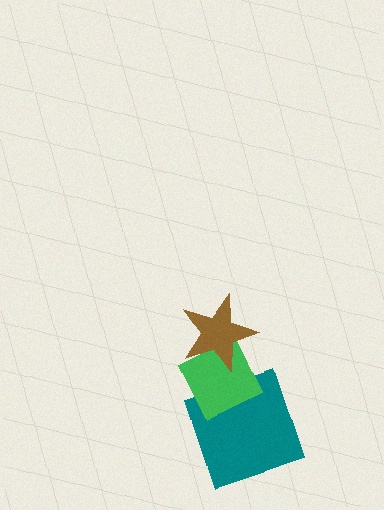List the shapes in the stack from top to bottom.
From top to bottom: the brown star, the green diamond, the teal square.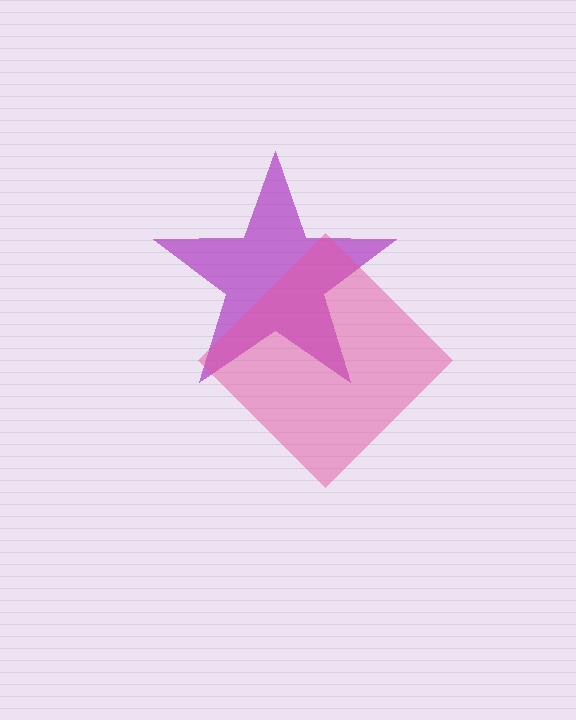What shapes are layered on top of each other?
The layered shapes are: a purple star, a pink diamond.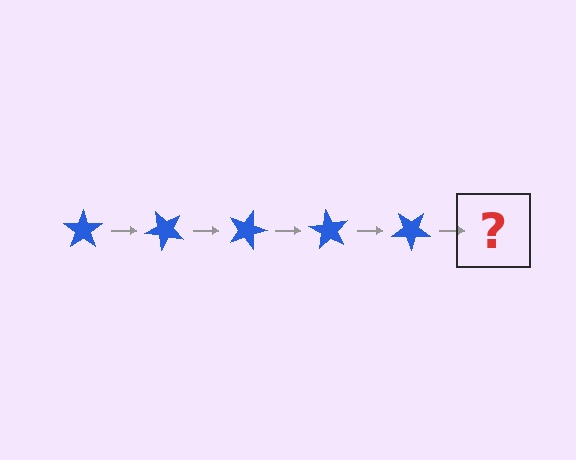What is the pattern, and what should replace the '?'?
The pattern is that the star rotates 45 degrees each step. The '?' should be a blue star rotated 225 degrees.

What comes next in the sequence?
The next element should be a blue star rotated 225 degrees.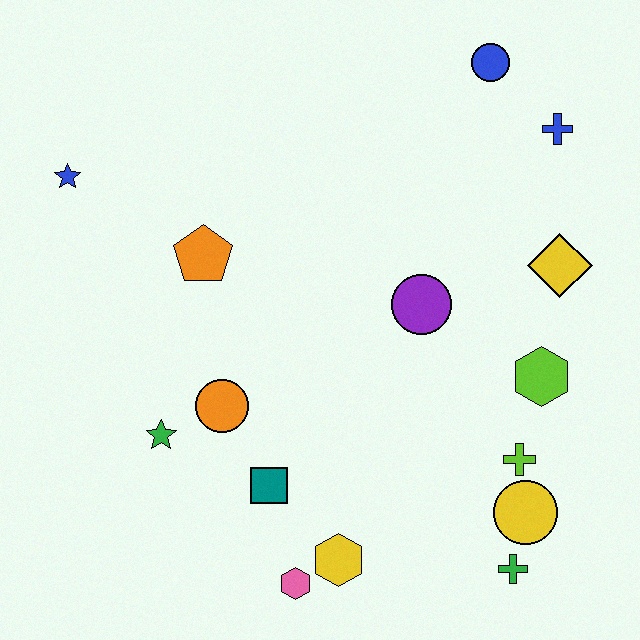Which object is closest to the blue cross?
The blue circle is closest to the blue cross.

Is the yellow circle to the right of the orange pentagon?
Yes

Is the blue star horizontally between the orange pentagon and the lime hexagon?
No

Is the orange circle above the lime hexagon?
No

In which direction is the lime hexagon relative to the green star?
The lime hexagon is to the right of the green star.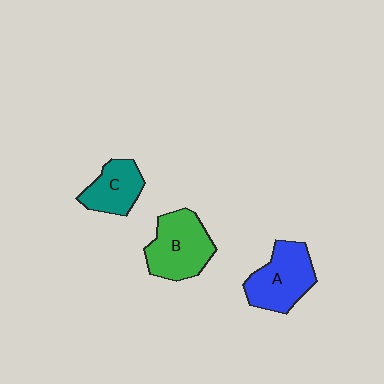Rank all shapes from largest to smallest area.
From largest to smallest: B (green), A (blue), C (teal).